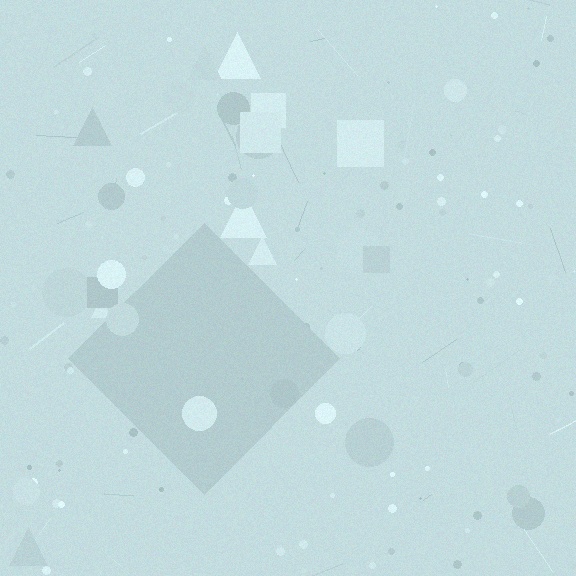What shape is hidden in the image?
A diamond is hidden in the image.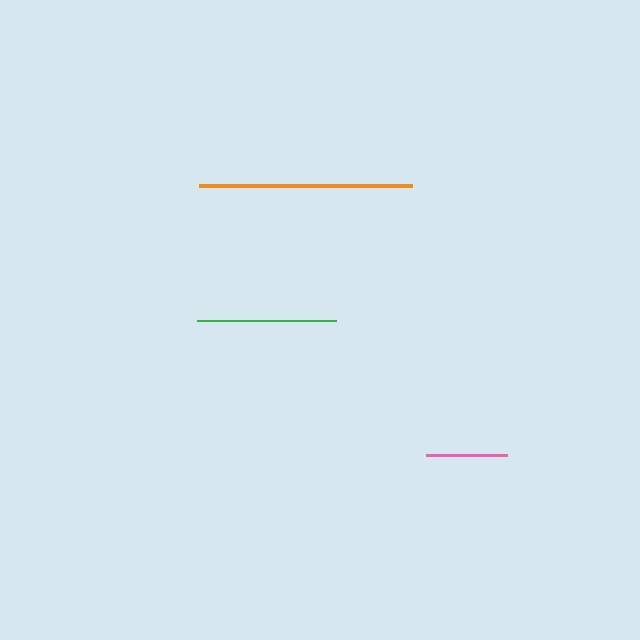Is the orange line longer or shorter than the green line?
The orange line is longer than the green line.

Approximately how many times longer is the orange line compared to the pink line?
The orange line is approximately 2.6 times the length of the pink line.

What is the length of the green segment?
The green segment is approximately 139 pixels long.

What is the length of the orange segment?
The orange segment is approximately 213 pixels long.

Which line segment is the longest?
The orange line is the longest at approximately 213 pixels.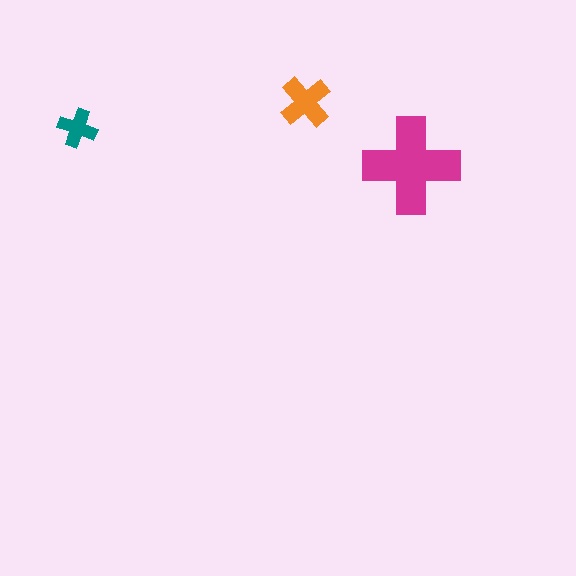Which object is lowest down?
The magenta cross is bottommost.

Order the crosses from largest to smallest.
the magenta one, the orange one, the teal one.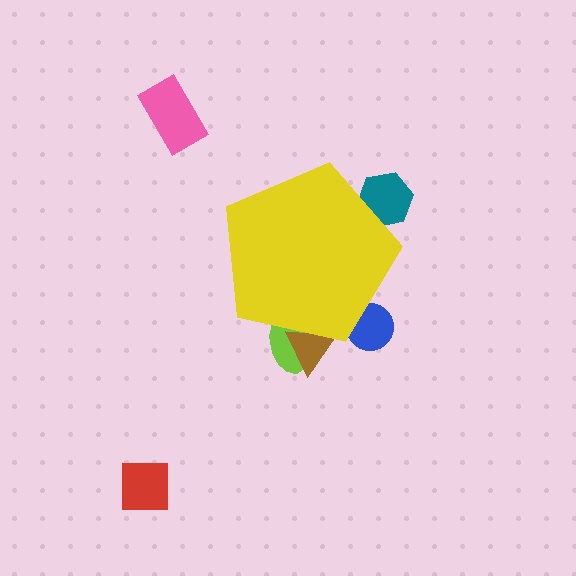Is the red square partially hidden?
No, the red square is fully visible.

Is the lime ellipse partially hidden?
Yes, the lime ellipse is partially hidden behind the yellow pentagon.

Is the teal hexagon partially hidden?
Yes, the teal hexagon is partially hidden behind the yellow pentagon.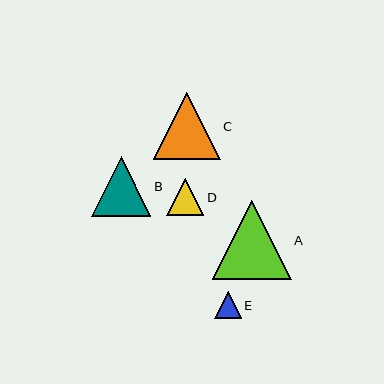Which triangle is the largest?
Triangle A is the largest with a size of approximately 79 pixels.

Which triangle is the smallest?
Triangle E is the smallest with a size of approximately 27 pixels.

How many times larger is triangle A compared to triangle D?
Triangle A is approximately 2.1 times the size of triangle D.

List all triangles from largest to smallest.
From largest to smallest: A, C, B, D, E.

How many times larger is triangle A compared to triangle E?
Triangle A is approximately 3.0 times the size of triangle E.